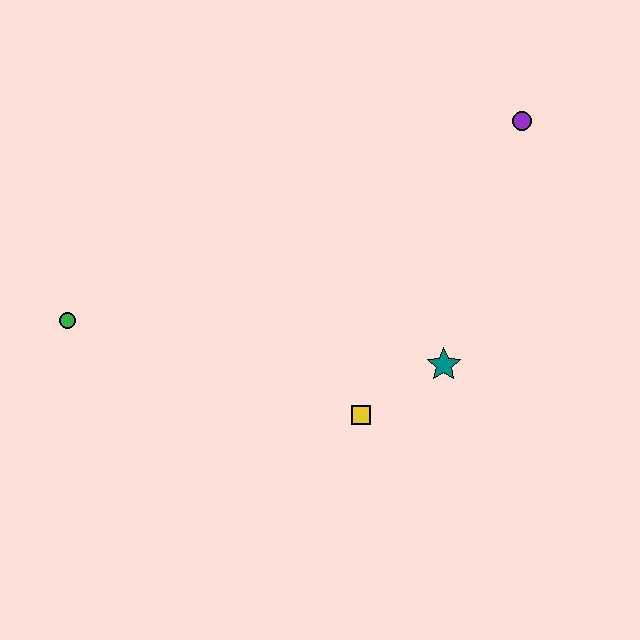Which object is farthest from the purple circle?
The green circle is farthest from the purple circle.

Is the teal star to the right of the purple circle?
No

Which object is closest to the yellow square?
The teal star is closest to the yellow square.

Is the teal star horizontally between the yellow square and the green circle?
No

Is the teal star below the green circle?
Yes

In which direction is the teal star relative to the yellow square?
The teal star is to the right of the yellow square.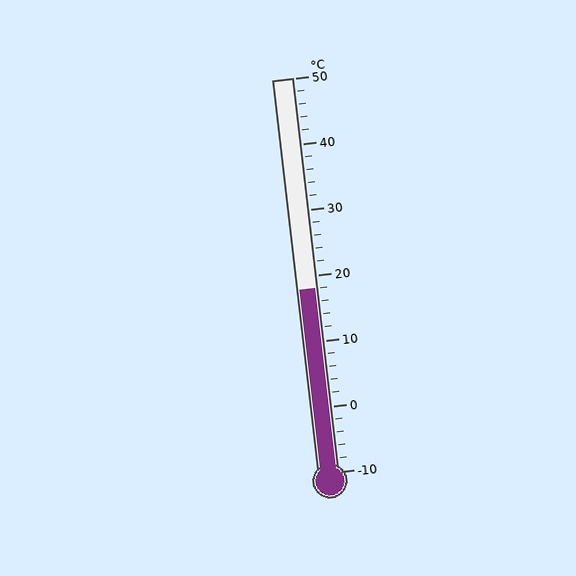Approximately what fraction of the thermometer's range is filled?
The thermometer is filled to approximately 45% of its range.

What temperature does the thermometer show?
The thermometer shows approximately 18°C.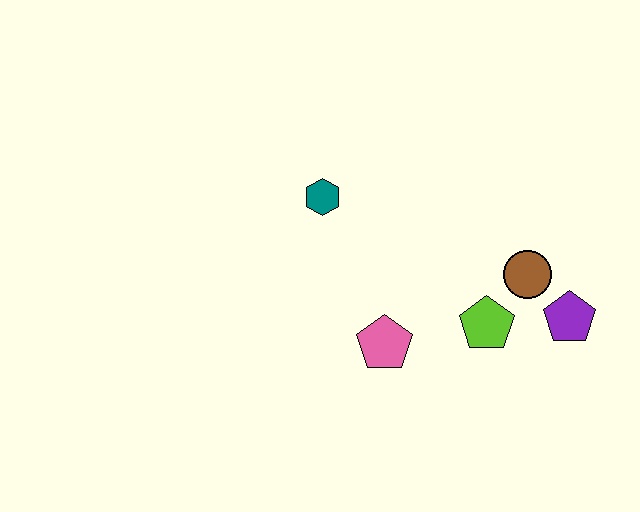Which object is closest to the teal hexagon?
The pink pentagon is closest to the teal hexagon.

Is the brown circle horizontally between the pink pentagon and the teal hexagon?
No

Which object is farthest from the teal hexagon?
The purple pentagon is farthest from the teal hexagon.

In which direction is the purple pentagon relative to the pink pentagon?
The purple pentagon is to the right of the pink pentagon.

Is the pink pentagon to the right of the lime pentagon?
No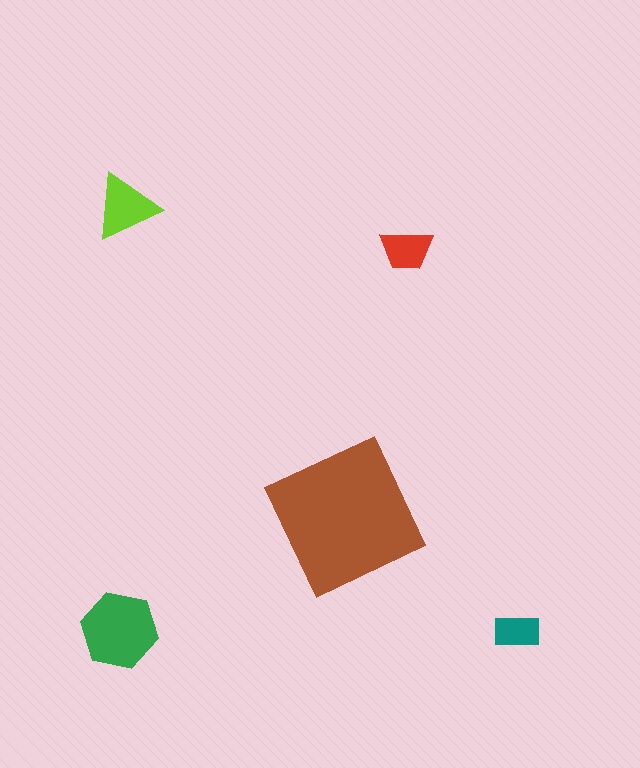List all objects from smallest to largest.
The teal rectangle, the red trapezoid, the lime triangle, the green hexagon, the brown square.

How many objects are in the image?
There are 5 objects in the image.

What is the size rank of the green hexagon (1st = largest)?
2nd.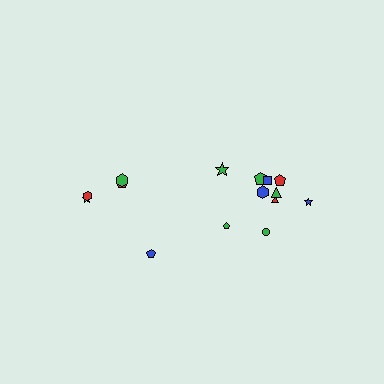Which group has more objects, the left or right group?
The right group.